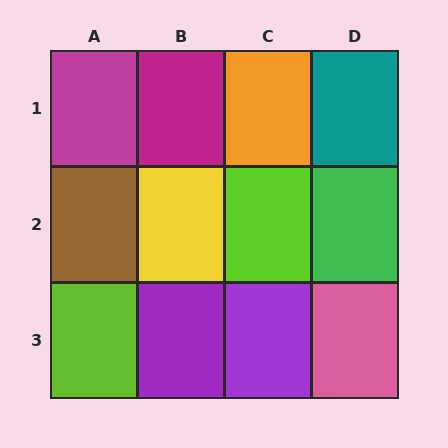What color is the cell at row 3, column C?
Purple.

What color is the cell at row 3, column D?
Pink.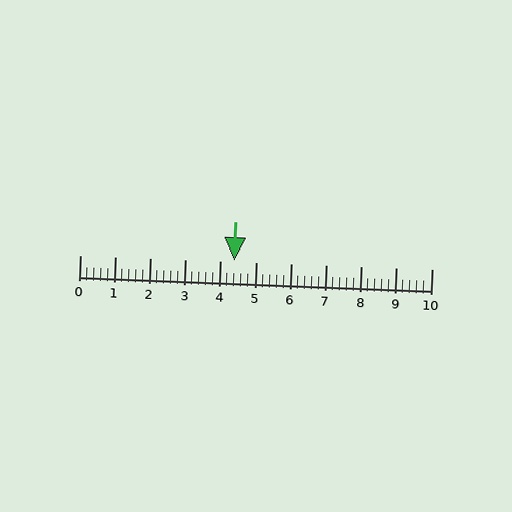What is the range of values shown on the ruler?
The ruler shows values from 0 to 10.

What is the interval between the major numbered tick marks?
The major tick marks are spaced 1 units apart.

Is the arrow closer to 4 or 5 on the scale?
The arrow is closer to 4.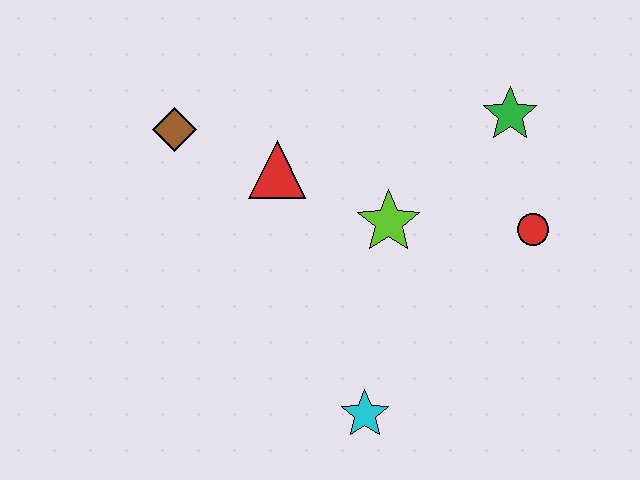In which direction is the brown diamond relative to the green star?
The brown diamond is to the left of the green star.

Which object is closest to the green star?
The red circle is closest to the green star.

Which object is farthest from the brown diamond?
The red circle is farthest from the brown diamond.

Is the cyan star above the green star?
No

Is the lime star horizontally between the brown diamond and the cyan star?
No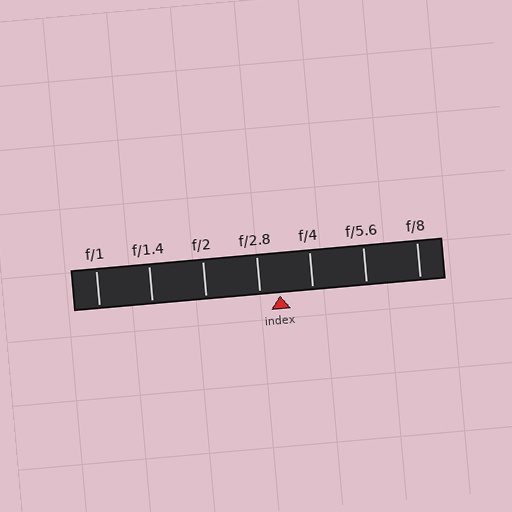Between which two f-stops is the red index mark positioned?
The index mark is between f/2.8 and f/4.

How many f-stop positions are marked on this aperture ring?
There are 7 f-stop positions marked.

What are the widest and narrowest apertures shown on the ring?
The widest aperture shown is f/1 and the narrowest is f/8.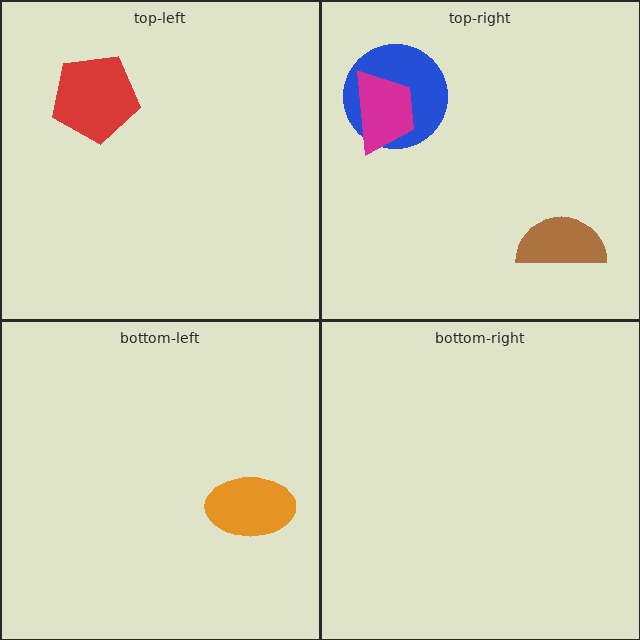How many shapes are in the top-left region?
1.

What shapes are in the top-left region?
The red pentagon.